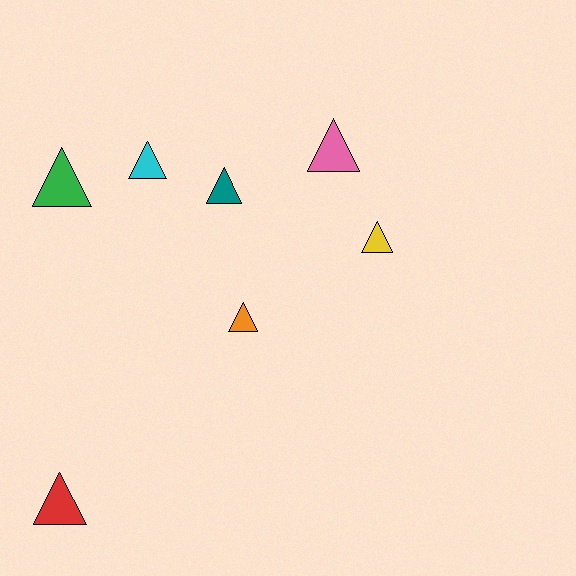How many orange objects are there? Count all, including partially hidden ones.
There is 1 orange object.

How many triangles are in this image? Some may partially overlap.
There are 7 triangles.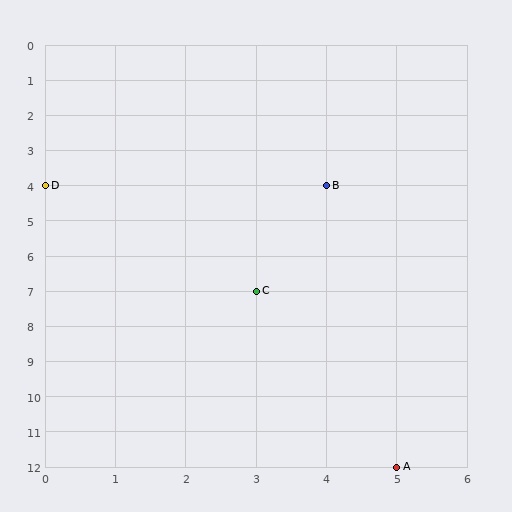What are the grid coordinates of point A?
Point A is at grid coordinates (5, 12).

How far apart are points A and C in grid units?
Points A and C are 2 columns and 5 rows apart (about 5.4 grid units diagonally).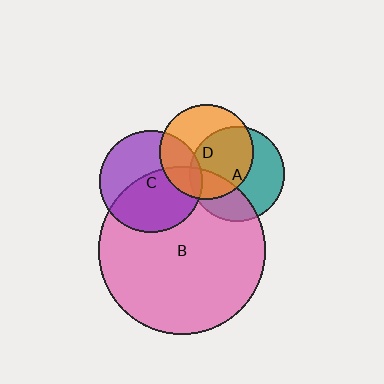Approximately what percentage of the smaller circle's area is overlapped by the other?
Approximately 55%.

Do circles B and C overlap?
Yes.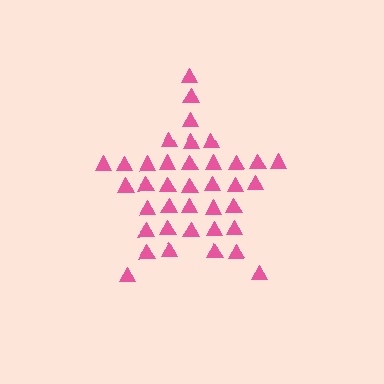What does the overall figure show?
The overall figure shows a star.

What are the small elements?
The small elements are triangles.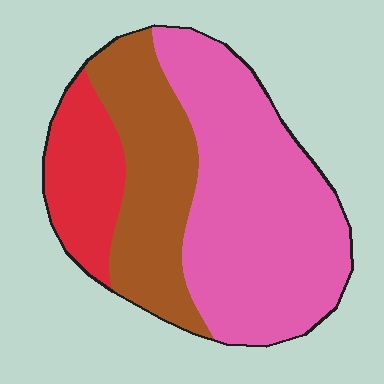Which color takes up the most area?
Pink, at roughly 55%.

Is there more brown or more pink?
Pink.